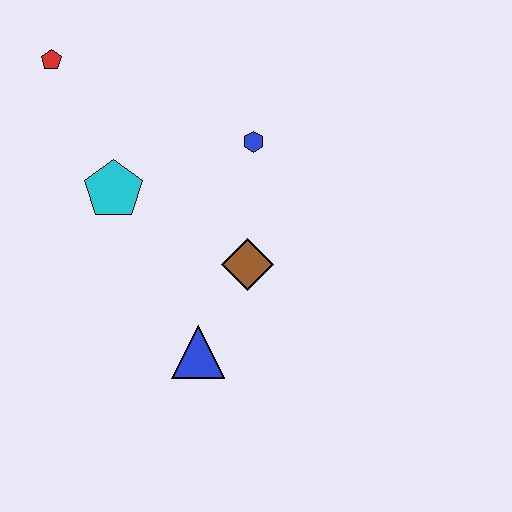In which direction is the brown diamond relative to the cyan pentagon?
The brown diamond is to the right of the cyan pentagon.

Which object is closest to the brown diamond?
The blue triangle is closest to the brown diamond.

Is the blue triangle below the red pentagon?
Yes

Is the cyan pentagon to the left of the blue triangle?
Yes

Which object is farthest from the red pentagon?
The blue triangle is farthest from the red pentagon.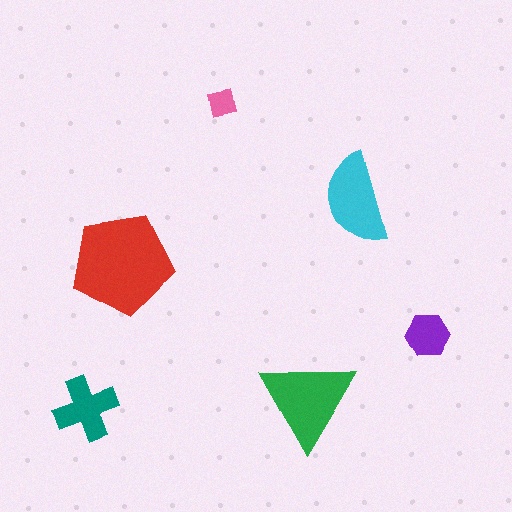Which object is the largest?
The red pentagon.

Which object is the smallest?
The pink square.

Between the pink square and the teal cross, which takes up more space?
The teal cross.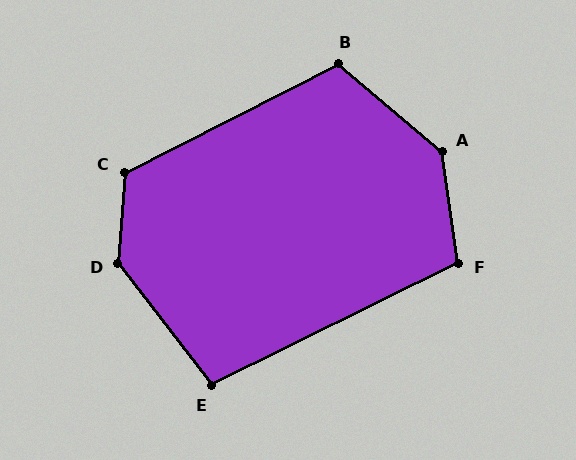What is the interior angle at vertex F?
Approximately 108 degrees (obtuse).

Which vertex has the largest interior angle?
D, at approximately 138 degrees.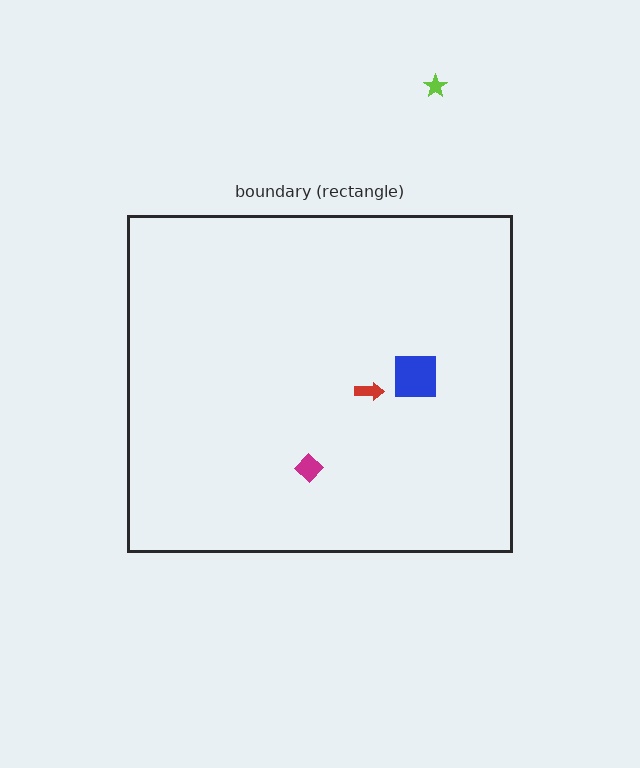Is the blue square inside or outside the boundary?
Inside.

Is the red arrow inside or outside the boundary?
Inside.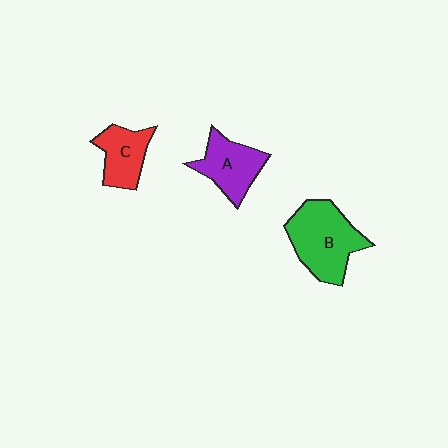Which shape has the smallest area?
Shape C (red).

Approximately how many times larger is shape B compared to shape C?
Approximately 1.7 times.